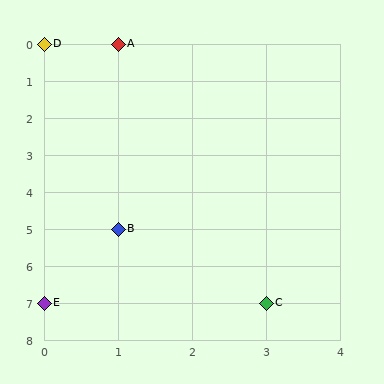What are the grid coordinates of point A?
Point A is at grid coordinates (1, 0).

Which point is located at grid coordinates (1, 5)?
Point B is at (1, 5).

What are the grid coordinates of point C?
Point C is at grid coordinates (3, 7).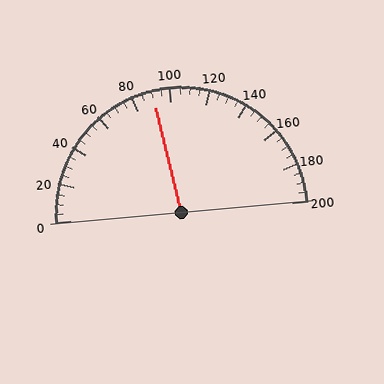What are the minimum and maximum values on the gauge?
The gauge ranges from 0 to 200.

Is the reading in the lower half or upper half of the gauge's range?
The reading is in the lower half of the range (0 to 200).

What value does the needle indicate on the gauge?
The needle indicates approximately 90.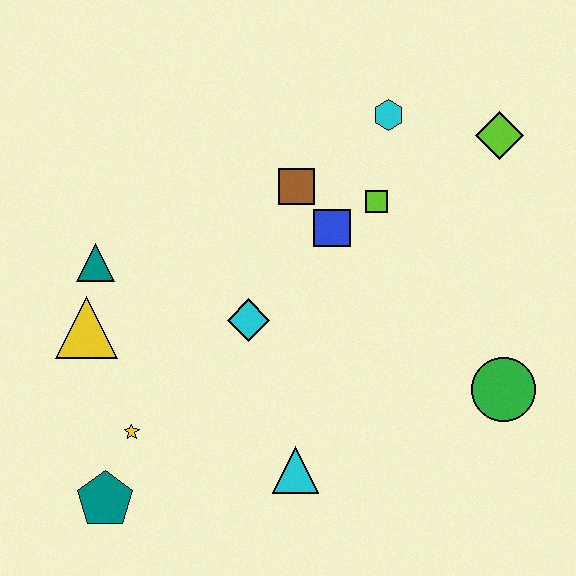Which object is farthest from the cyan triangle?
The lime diamond is farthest from the cyan triangle.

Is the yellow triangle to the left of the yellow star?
Yes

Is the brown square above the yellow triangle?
Yes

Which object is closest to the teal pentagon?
The yellow star is closest to the teal pentagon.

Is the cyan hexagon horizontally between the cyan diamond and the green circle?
Yes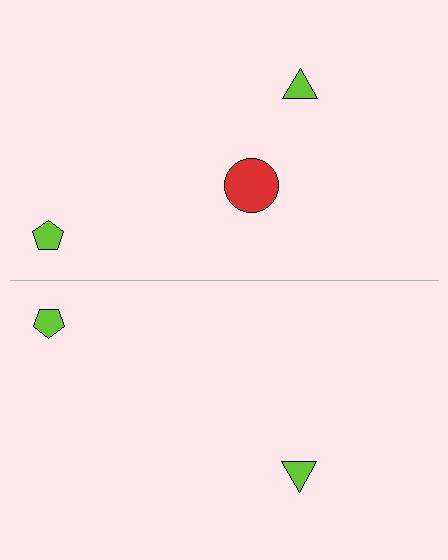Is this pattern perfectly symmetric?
No, the pattern is not perfectly symmetric. A red circle is missing from the bottom side.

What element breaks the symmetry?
A red circle is missing from the bottom side.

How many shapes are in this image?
There are 5 shapes in this image.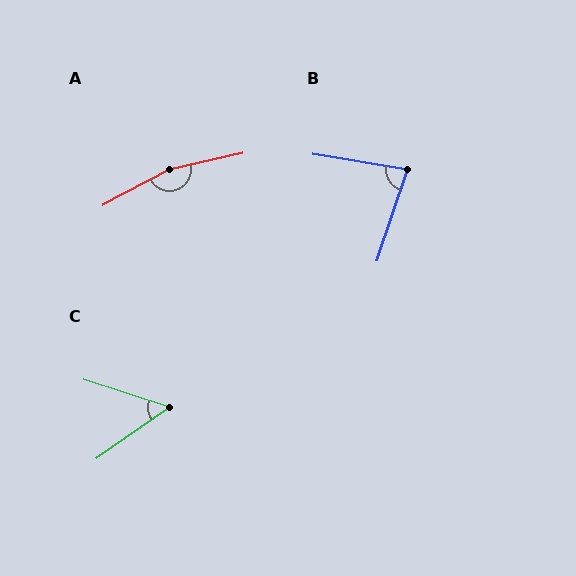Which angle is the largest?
A, at approximately 164 degrees.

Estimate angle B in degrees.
Approximately 81 degrees.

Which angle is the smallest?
C, at approximately 52 degrees.